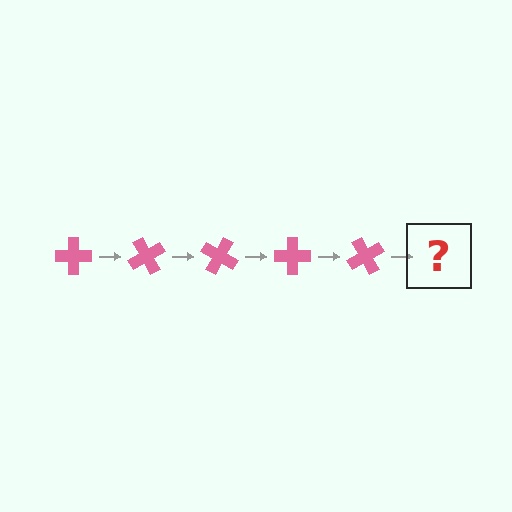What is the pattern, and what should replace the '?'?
The pattern is that the cross rotates 60 degrees each step. The '?' should be a pink cross rotated 300 degrees.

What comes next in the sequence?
The next element should be a pink cross rotated 300 degrees.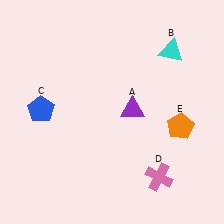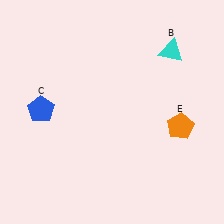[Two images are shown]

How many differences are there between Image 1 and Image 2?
There are 2 differences between the two images.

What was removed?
The pink cross (D), the purple triangle (A) were removed in Image 2.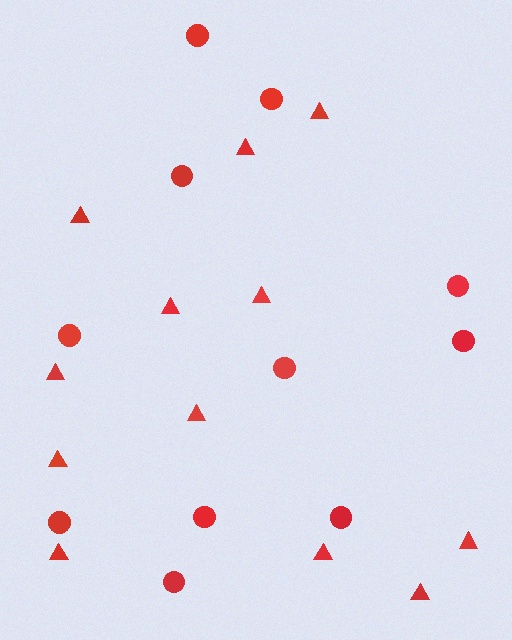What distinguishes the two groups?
There are 2 groups: one group of triangles (12) and one group of circles (11).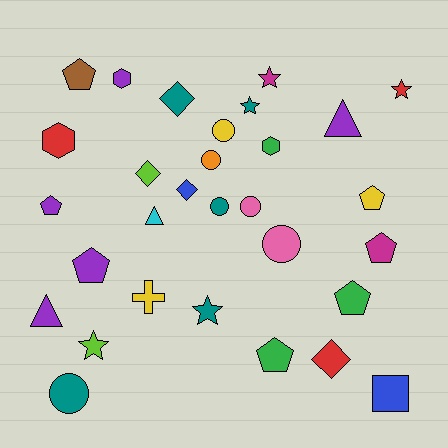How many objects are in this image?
There are 30 objects.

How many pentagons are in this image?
There are 7 pentagons.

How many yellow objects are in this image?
There are 3 yellow objects.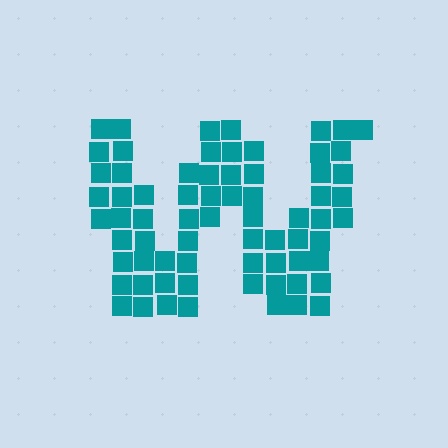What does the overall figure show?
The overall figure shows the letter W.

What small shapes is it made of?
It is made of small squares.